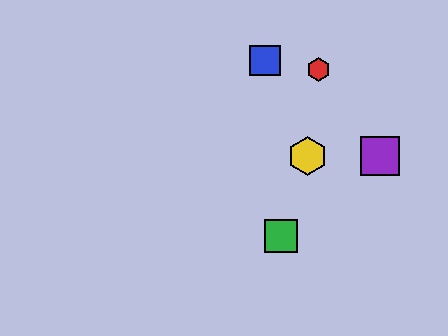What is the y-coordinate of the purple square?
The purple square is at y≈156.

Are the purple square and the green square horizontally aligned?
No, the purple square is at y≈156 and the green square is at y≈236.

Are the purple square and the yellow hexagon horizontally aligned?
Yes, both are at y≈156.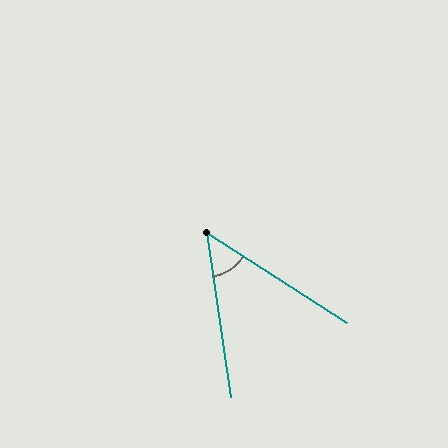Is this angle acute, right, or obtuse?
It is acute.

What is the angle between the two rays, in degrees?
Approximately 49 degrees.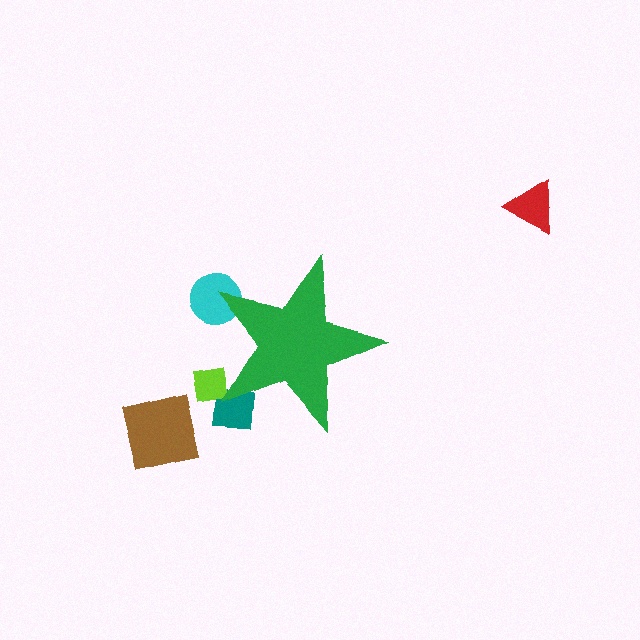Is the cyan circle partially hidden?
Yes, the cyan circle is partially hidden behind the green star.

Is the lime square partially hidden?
Yes, the lime square is partially hidden behind the green star.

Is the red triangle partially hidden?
No, the red triangle is fully visible.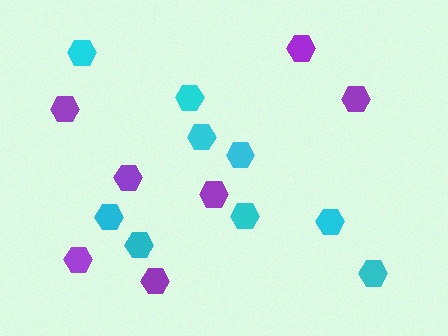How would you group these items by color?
There are 2 groups: one group of purple hexagons (7) and one group of cyan hexagons (9).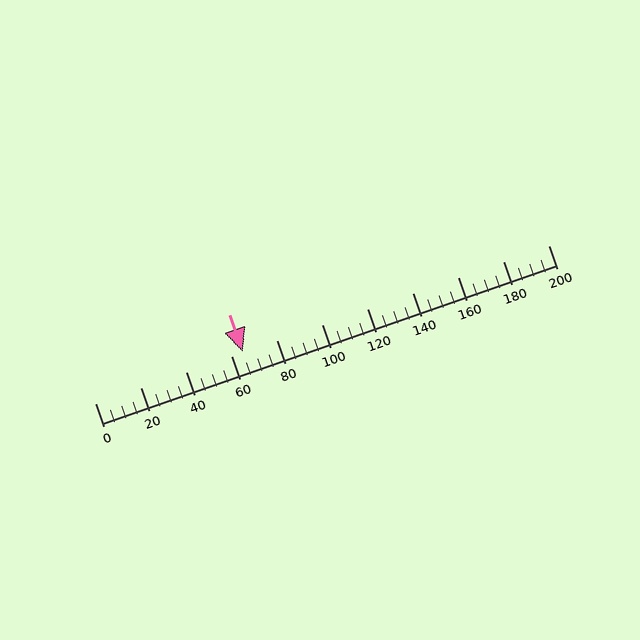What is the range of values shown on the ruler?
The ruler shows values from 0 to 200.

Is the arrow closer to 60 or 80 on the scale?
The arrow is closer to 60.